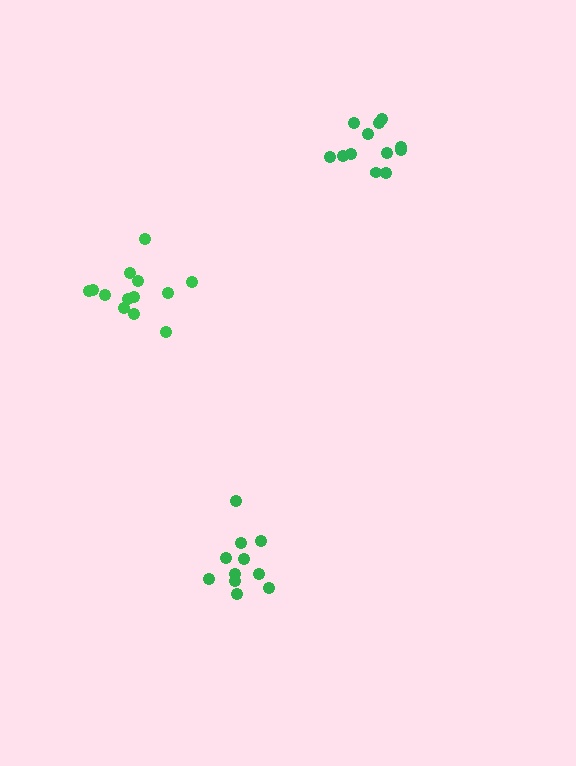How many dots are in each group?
Group 1: 13 dots, Group 2: 12 dots, Group 3: 11 dots (36 total).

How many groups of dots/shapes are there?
There are 3 groups.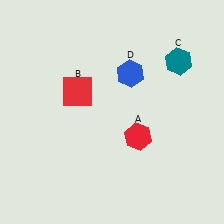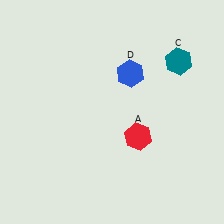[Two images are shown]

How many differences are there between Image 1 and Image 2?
There is 1 difference between the two images.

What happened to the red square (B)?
The red square (B) was removed in Image 2. It was in the top-left area of Image 1.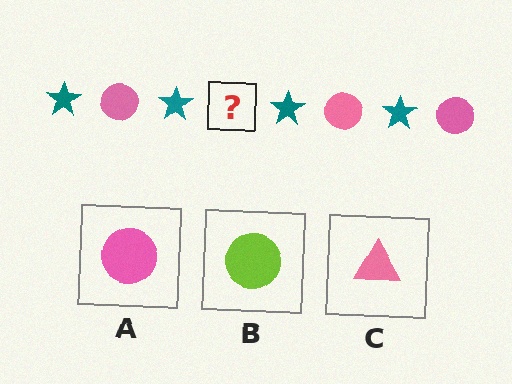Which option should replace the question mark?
Option A.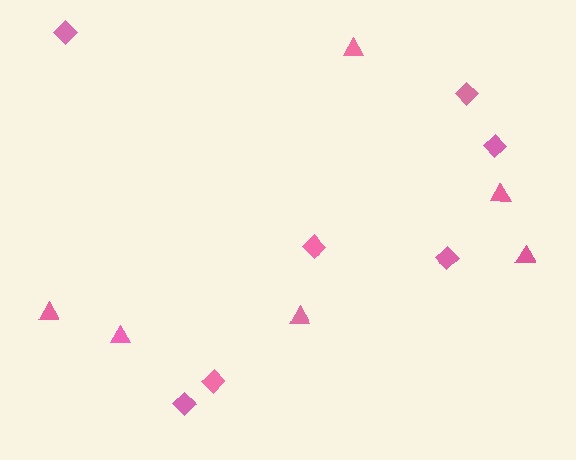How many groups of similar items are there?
There are 2 groups: one group of diamonds (7) and one group of triangles (6).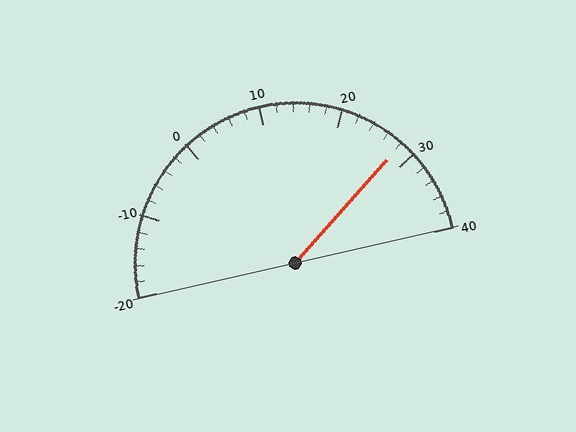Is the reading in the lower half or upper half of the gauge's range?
The reading is in the upper half of the range (-20 to 40).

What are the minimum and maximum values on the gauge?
The gauge ranges from -20 to 40.